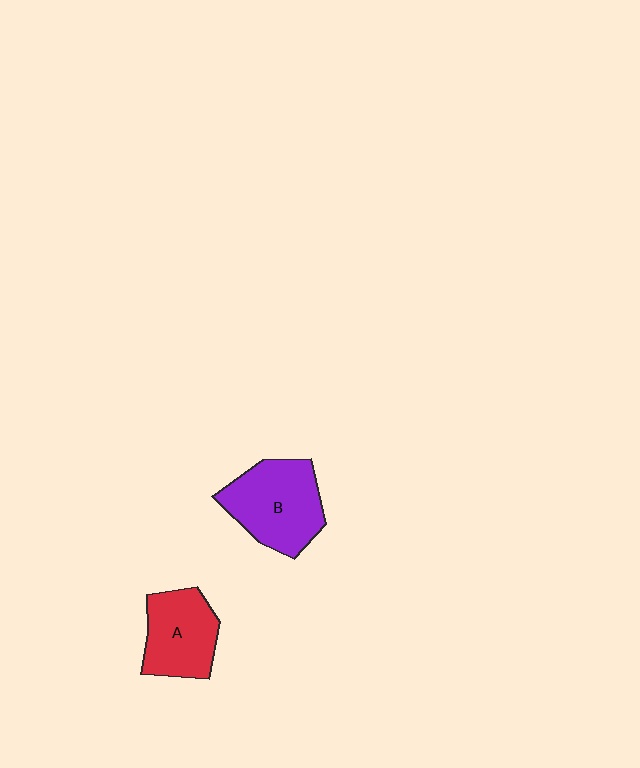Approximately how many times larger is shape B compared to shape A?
Approximately 1.3 times.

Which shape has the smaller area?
Shape A (red).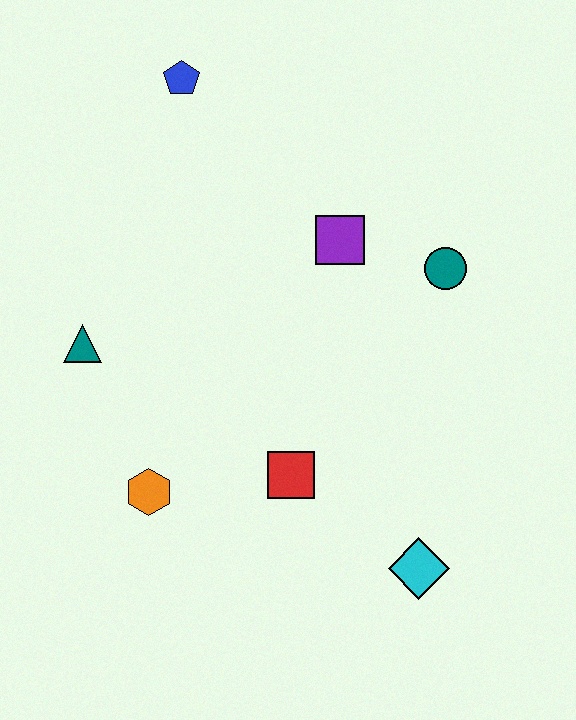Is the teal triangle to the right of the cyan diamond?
No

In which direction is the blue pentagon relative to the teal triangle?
The blue pentagon is above the teal triangle.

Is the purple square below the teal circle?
No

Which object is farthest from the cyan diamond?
The blue pentagon is farthest from the cyan diamond.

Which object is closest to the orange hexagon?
The red square is closest to the orange hexagon.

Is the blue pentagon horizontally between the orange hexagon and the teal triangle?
No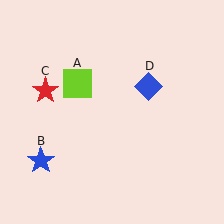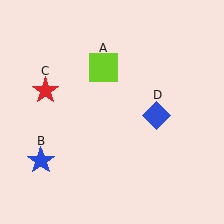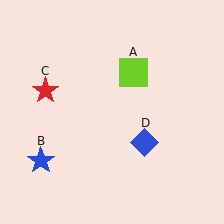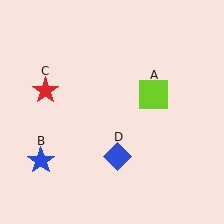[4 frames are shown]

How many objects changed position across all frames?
2 objects changed position: lime square (object A), blue diamond (object D).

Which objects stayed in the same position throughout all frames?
Blue star (object B) and red star (object C) remained stationary.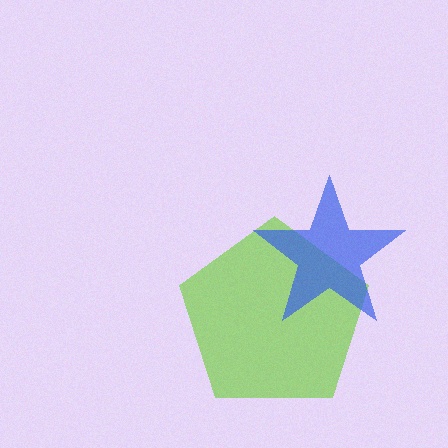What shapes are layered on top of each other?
The layered shapes are: a lime pentagon, a blue star.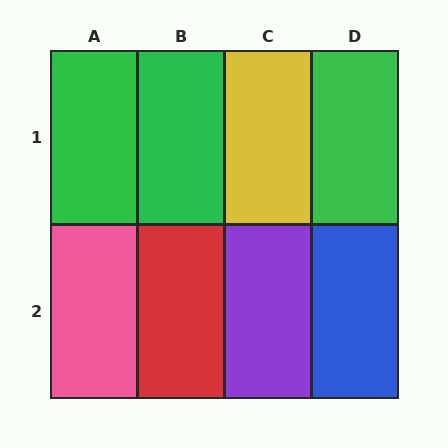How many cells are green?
3 cells are green.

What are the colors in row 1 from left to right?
Green, green, yellow, green.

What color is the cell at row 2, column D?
Blue.